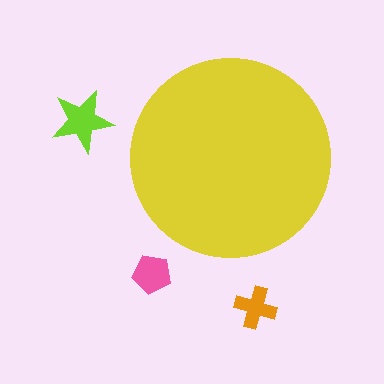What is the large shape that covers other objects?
A yellow circle.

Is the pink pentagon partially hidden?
No, the pink pentagon is fully visible.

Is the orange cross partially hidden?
No, the orange cross is fully visible.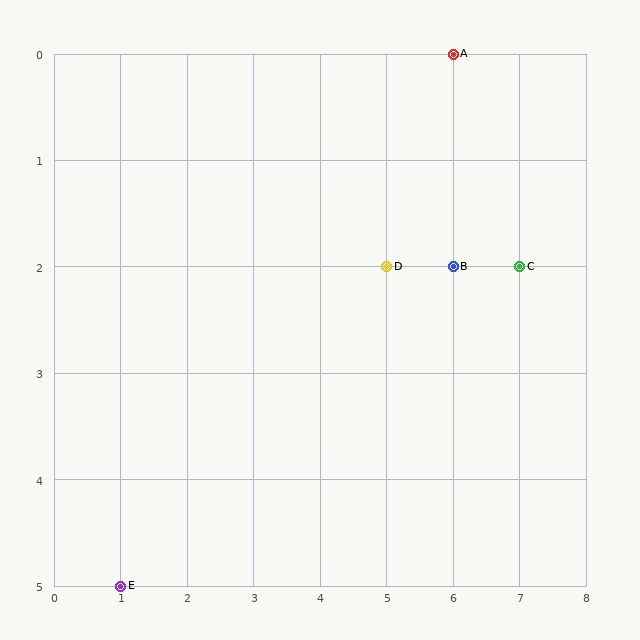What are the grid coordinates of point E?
Point E is at grid coordinates (1, 5).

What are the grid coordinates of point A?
Point A is at grid coordinates (6, 0).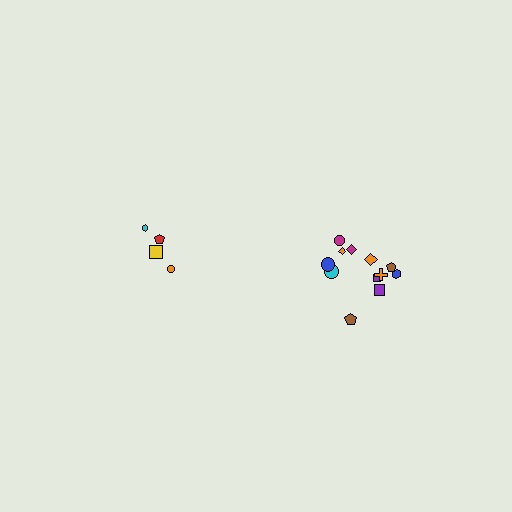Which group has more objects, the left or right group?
The right group.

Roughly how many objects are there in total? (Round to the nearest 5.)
Roughly 15 objects in total.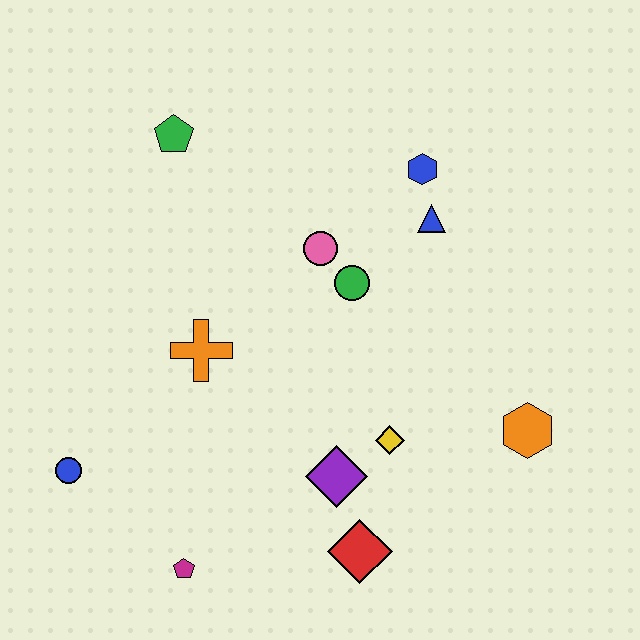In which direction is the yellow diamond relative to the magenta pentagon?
The yellow diamond is to the right of the magenta pentagon.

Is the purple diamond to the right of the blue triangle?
No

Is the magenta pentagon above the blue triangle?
No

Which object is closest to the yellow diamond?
The purple diamond is closest to the yellow diamond.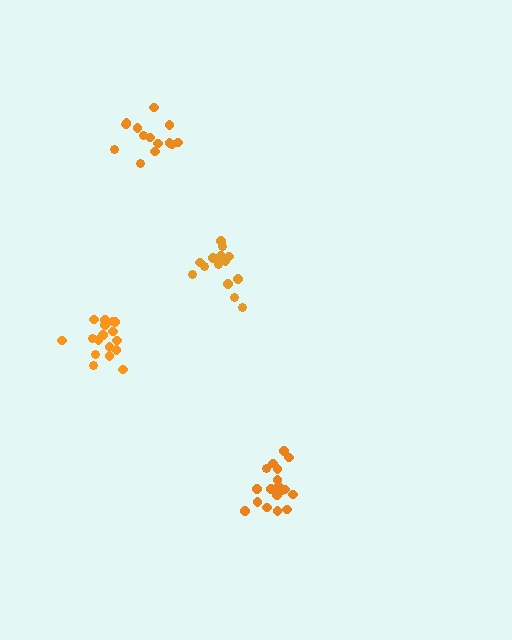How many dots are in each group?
Group 1: 14 dots, Group 2: 14 dots, Group 3: 17 dots, Group 4: 19 dots (64 total).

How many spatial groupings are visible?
There are 4 spatial groupings.